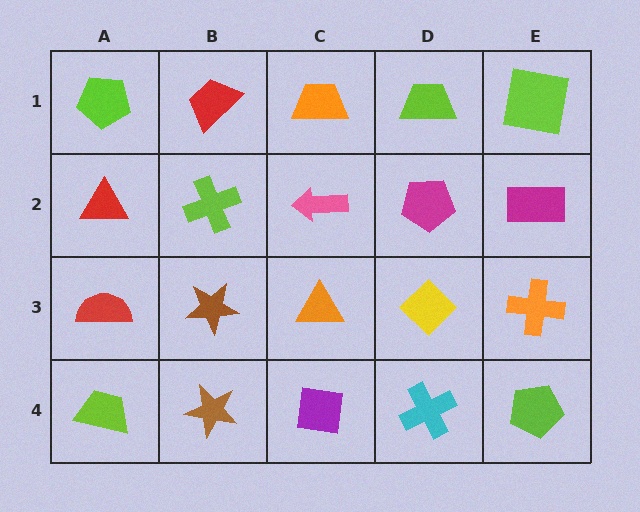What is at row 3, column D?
A yellow diamond.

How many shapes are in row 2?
5 shapes.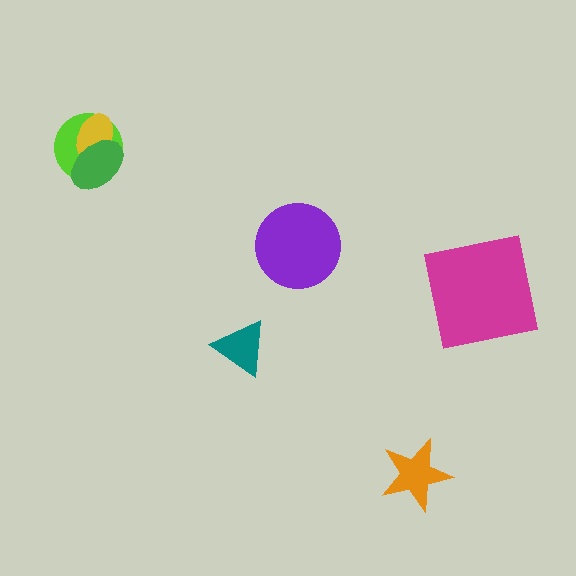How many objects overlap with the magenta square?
0 objects overlap with the magenta square.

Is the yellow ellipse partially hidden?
Yes, it is partially covered by another shape.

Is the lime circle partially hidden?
Yes, it is partially covered by another shape.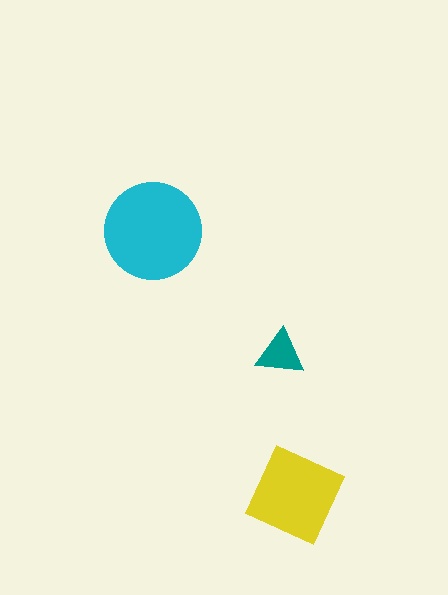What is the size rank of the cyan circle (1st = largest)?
1st.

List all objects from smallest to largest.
The teal triangle, the yellow square, the cyan circle.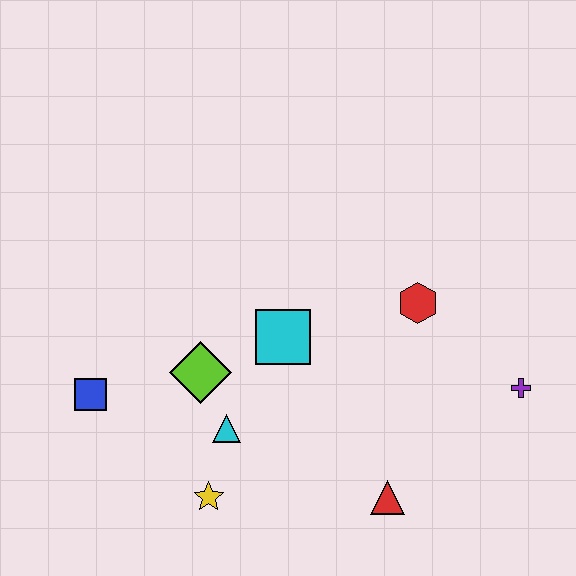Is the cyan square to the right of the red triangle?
No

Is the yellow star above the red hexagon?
No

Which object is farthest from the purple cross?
The blue square is farthest from the purple cross.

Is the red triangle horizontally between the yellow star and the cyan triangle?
No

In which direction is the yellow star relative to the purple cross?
The yellow star is to the left of the purple cross.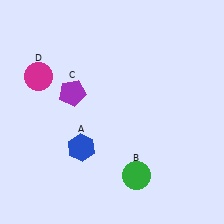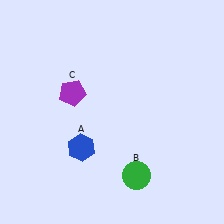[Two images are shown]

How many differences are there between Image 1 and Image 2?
There is 1 difference between the two images.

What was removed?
The magenta circle (D) was removed in Image 2.